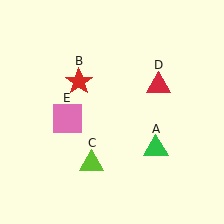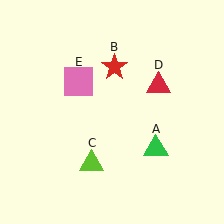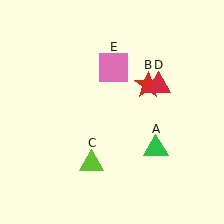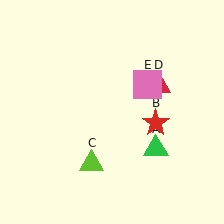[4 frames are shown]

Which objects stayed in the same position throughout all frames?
Green triangle (object A) and lime triangle (object C) and red triangle (object D) remained stationary.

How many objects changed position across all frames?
2 objects changed position: red star (object B), pink square (object E).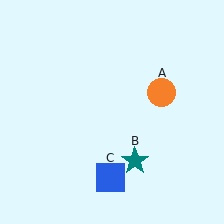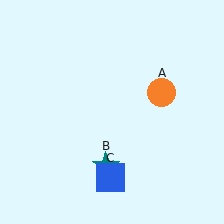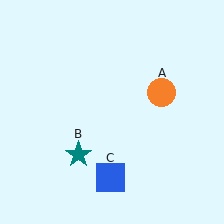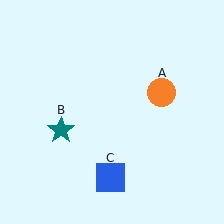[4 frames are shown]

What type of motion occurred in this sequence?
The teal star (object B) rotated clockwise around the center of the scene.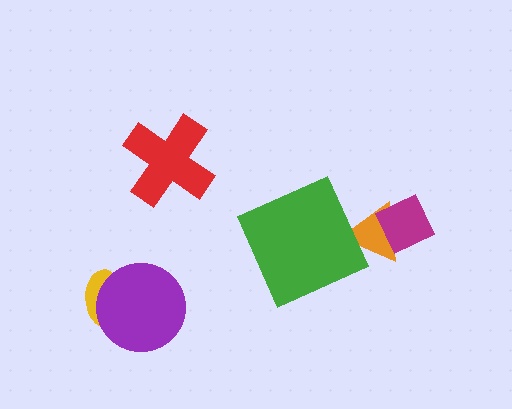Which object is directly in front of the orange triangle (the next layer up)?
The magenta diamond is directly in front of the orange triangle.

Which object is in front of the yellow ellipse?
The purple circle is in front of the yellow ellipse.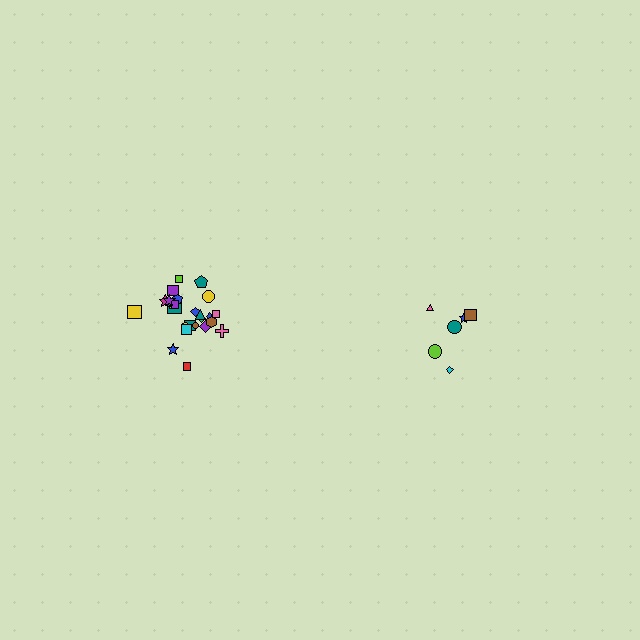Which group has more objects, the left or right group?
The left group.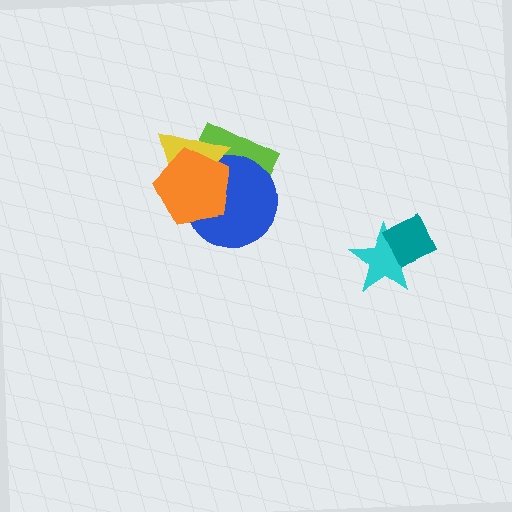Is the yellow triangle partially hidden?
Yes, it is partially covered by another shape.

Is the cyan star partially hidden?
Yes, it is partially covered by another shape.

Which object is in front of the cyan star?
The teal diamond is in front of the cyan star.